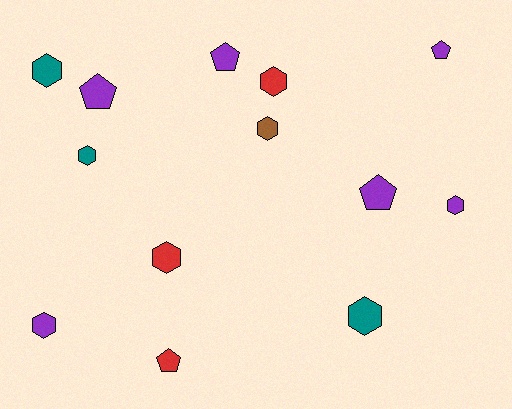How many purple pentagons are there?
There are 4 purple pentagons.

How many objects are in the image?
There are 13 objects.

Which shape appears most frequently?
Hexagon, with 8 objects.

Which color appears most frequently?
Purple, with 6 objects.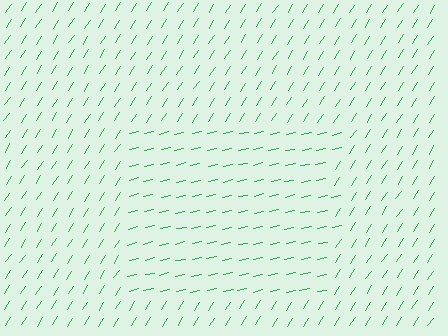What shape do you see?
I see a rectangle.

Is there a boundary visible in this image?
Yes, there is a texture boundary formed by a change in line orientation.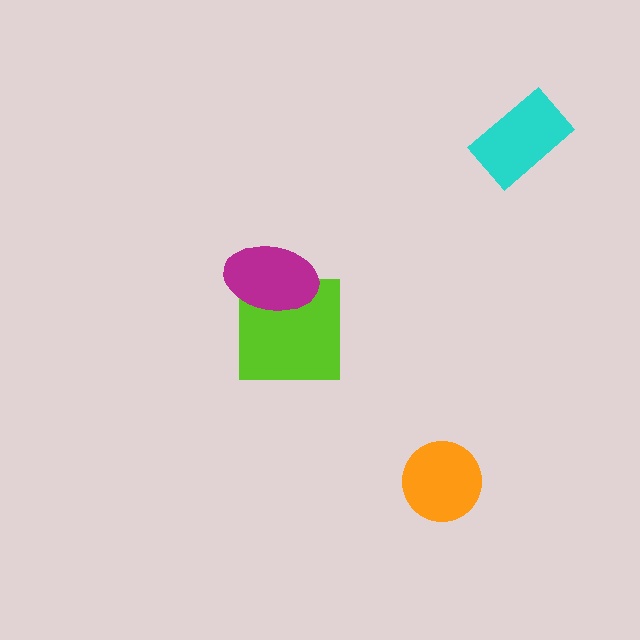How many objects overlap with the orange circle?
0 objects overlap with the orange circle.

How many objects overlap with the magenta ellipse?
1 object overlaps with the magenta ellipse.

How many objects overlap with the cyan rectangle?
0 objects overlap with the cyan rectangle.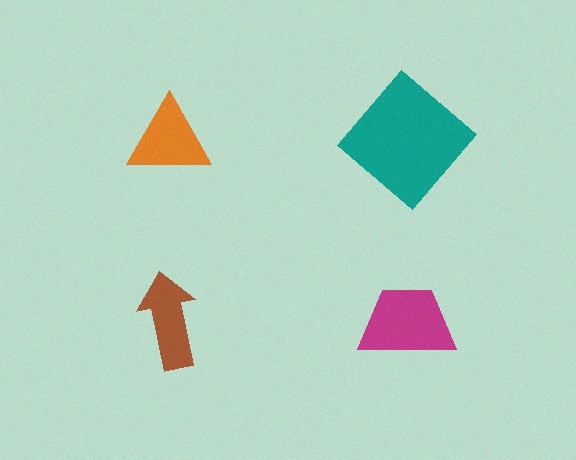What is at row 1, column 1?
An orange triangle.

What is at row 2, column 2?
A magenta trapezoid.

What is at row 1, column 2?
A teal diamond.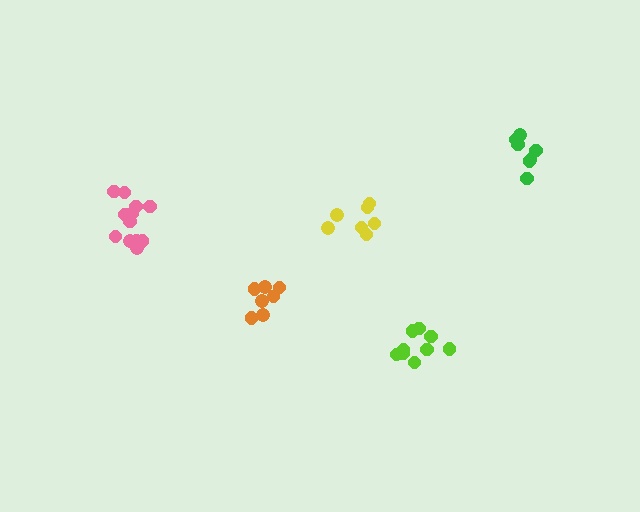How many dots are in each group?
Group 1: 8 dots, Group 2: 7 dots, Group 3: 12 dots, Group 4: 9 dots, Group 5: 7 dots (43 total).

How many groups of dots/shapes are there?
There are 5 groups.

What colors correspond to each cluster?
The clusters are colored: green, orange, pink, lime, yellow.